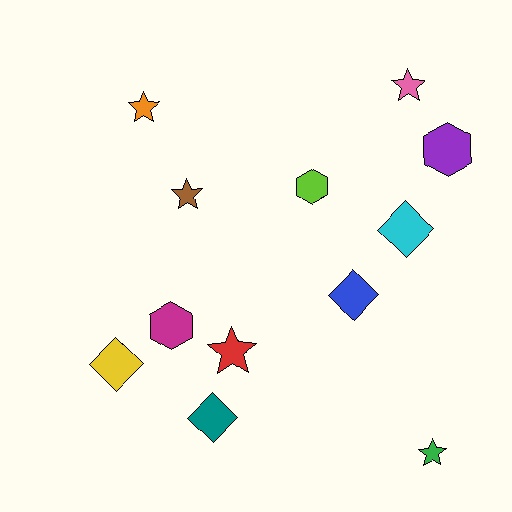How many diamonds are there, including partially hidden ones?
There are 4 diamonds.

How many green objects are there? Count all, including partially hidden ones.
There is 1 green object.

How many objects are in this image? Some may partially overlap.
There are 12 objects.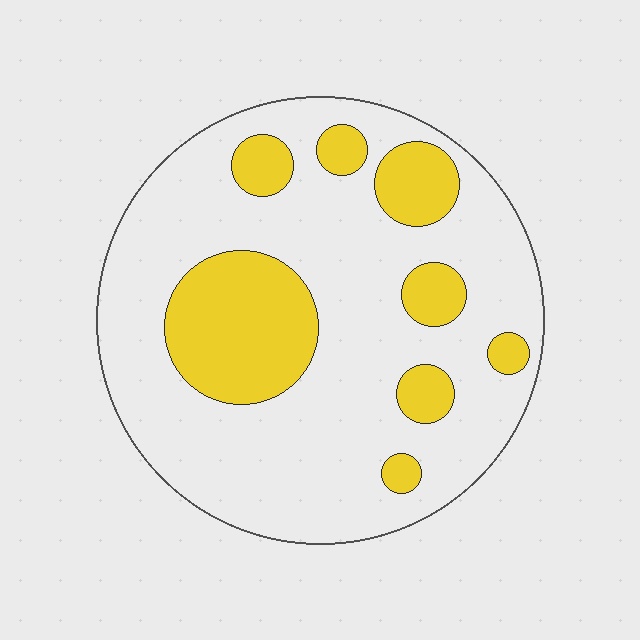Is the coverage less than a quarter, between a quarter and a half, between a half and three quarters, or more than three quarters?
Less than a quarter.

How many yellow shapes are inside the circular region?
8.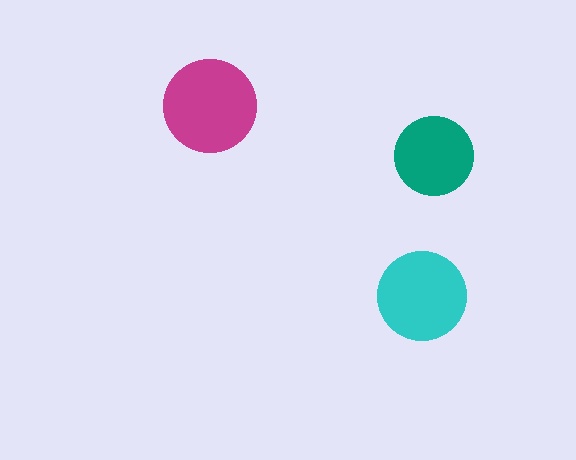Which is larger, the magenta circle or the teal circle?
The magenta one.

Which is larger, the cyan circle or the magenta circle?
The magenta one.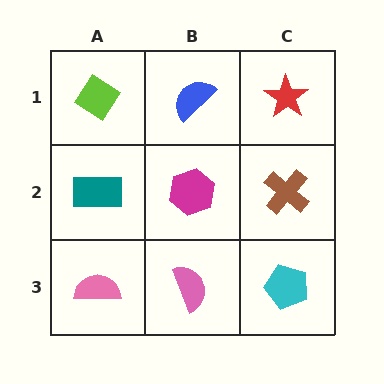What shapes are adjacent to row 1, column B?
A magenta hexagon (row 2, column B), a lime diamond (row 1, column A), a red star (row 1, column C).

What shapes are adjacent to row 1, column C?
A brown cross (row 2, column C), a blue semicircle (row 1, column B).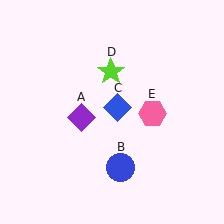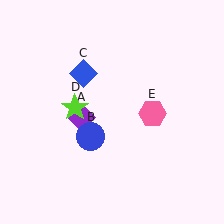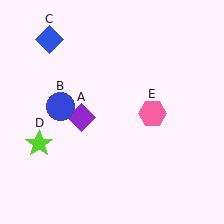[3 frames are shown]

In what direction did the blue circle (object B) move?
The blue circle (object B) moved up and to the left.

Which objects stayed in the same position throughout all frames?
Purple diamond (object A) and pink hexagon (object E) remained stationary.